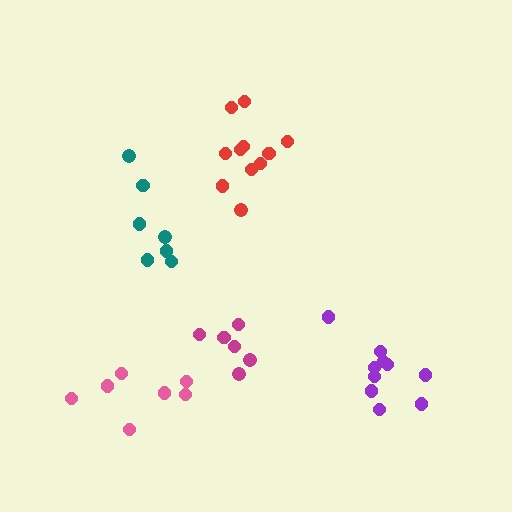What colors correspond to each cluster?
The clusters are colored: pink, red, purple, magenta, teal.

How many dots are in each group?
Group 1: 7 dots, Group 2: 11 dots, Group 3: 10 dots, Group 4: 6 dots, Group 5: 7 dots (41 total).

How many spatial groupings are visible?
There are 5 spatial groupings.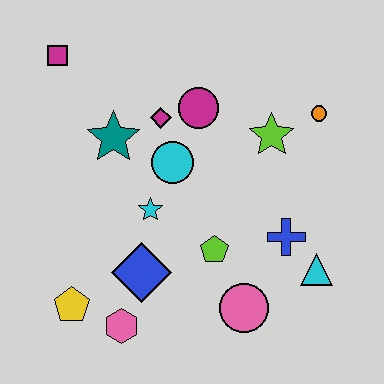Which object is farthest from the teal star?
The cyan triangle is farthest from the teal star.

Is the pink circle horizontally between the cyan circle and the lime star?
Yes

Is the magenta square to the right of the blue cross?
No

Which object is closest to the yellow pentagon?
The pink hexagon is closest to the yellow pentagon.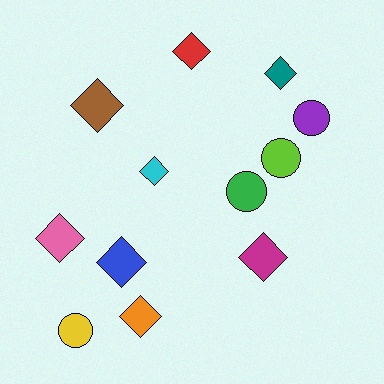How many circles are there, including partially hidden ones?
There are 4 circles.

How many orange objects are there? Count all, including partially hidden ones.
There is 1 orange object.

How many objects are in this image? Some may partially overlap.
There are 12 objects.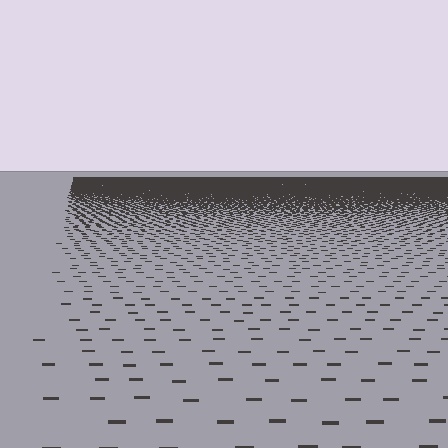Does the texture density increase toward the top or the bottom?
Density increases toward the top.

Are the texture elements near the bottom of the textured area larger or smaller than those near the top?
Larger. Near the bottom, elements are closer to the viewer and appear at a bigger on-screen size.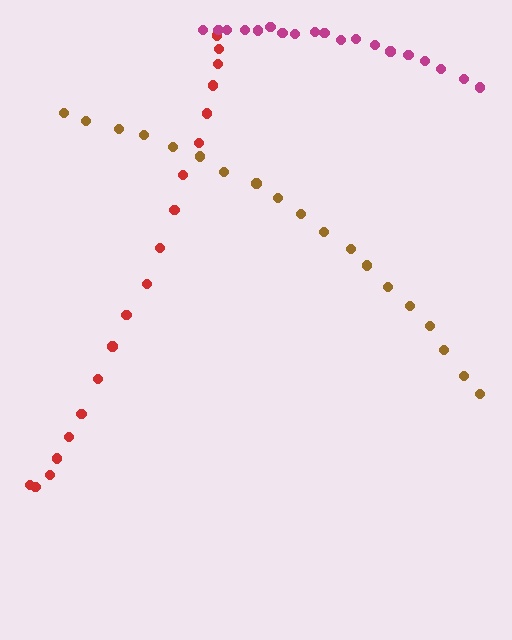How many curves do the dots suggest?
There are 3 distinct paths.